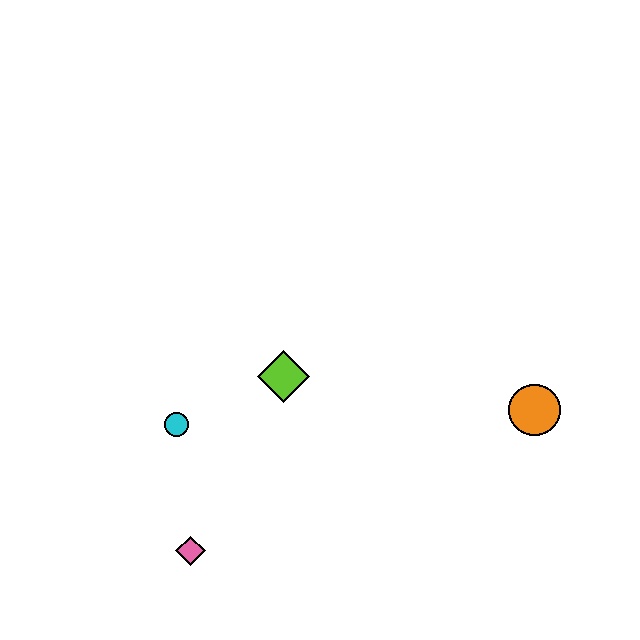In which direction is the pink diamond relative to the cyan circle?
The pink diamond is below the cyan circle.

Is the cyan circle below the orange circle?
Yes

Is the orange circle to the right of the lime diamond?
Yes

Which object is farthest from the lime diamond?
The orange circle is farthest from the lime diamond.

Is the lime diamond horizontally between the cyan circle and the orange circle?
Yes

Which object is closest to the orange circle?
The lime diamond is closest to the orange circle.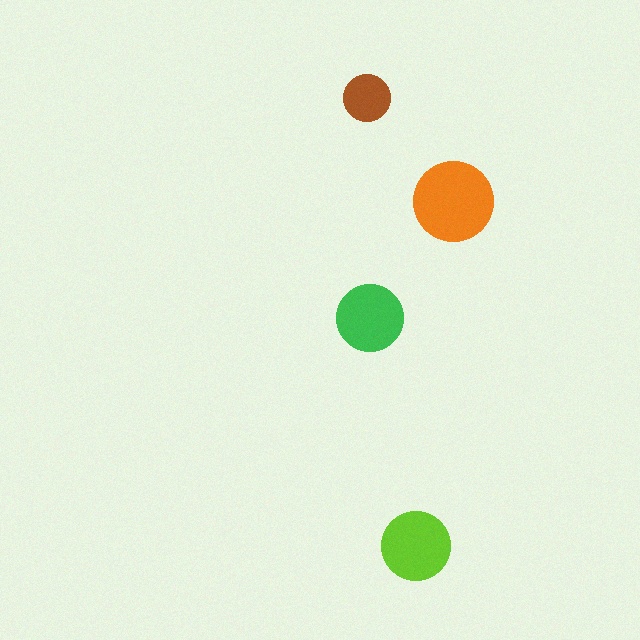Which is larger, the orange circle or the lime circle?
The orange one.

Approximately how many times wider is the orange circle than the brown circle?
About 1.5 times wider.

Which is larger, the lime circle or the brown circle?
The lime one.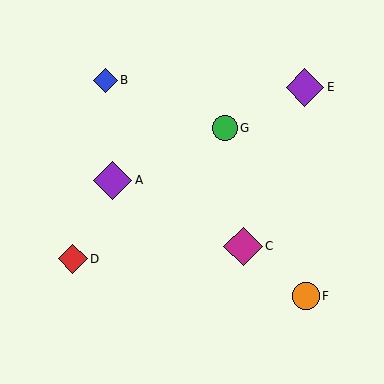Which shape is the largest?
The magenta diamond (labeled C) is the largest.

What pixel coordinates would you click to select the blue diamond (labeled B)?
Click at (106, 80) to select the blue diamond B.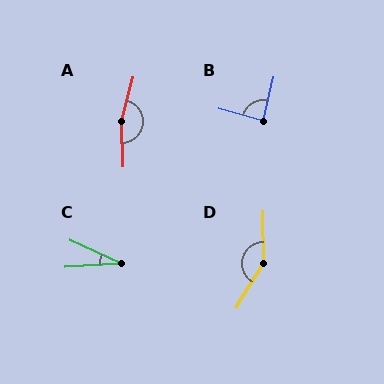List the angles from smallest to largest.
C (28°), B (88°), D (147°), A (163°).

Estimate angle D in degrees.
Approximately 147 degrees.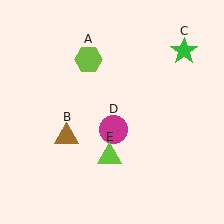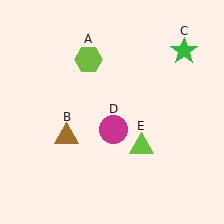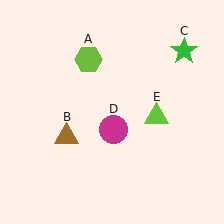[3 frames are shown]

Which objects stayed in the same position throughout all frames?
Lime hexagon (object A) and brown triangle (object B) and green star (object C) and magenta circle (object D) remained stationary.